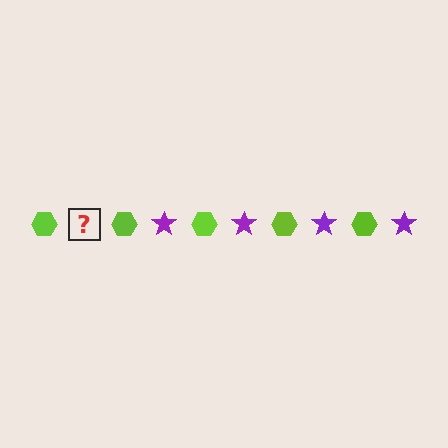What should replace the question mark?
The question mark should be replaced with a purple star.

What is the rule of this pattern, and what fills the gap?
The rule is that the pattern alternates between lime hexagon and purple star. The gap should be filled with a purple star.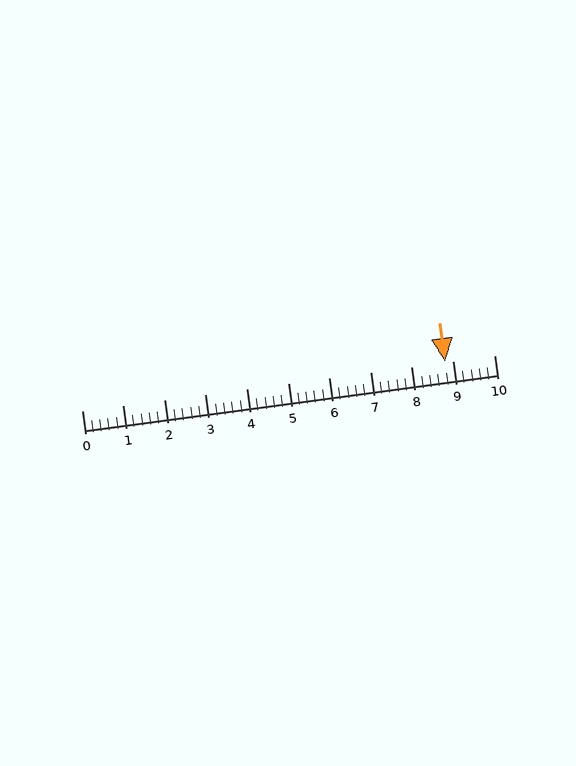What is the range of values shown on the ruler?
The ruler shows values from 0 to 10.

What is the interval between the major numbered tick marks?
The major tick marks are spaced 1 units apart.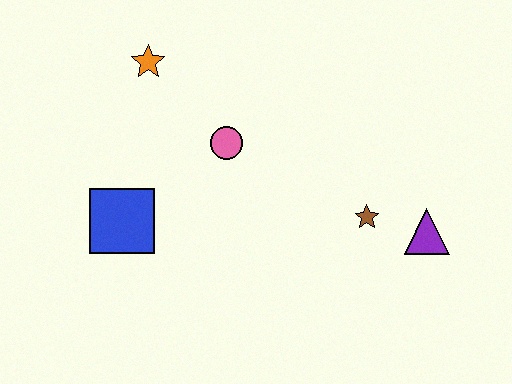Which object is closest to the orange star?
The pink circle is closest to the orange star.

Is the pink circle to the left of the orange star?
No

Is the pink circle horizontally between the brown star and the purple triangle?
No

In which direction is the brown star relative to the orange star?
The brown star is to the right of the orange star.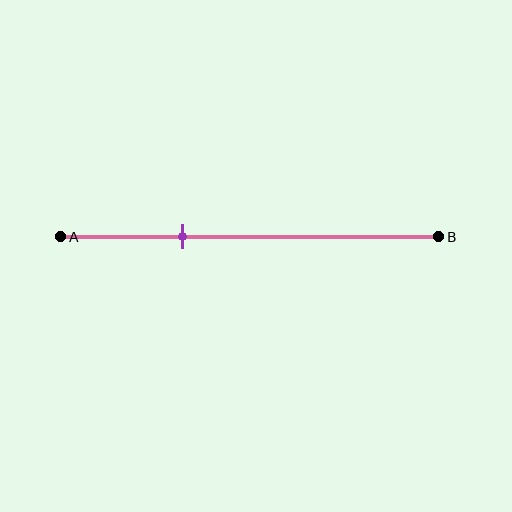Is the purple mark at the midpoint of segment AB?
No, the mark is at about 30% from A, not at the 50% midpoint.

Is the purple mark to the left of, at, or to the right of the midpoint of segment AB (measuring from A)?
The purple mark is to the left of the midpoint of segment AB.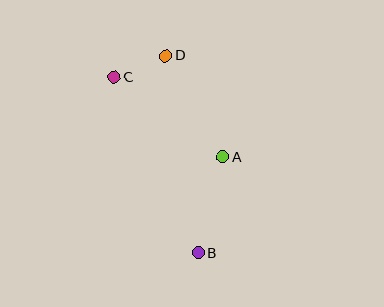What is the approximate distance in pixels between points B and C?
The distance between B and C is approximately 195 pixels.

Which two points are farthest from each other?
Points B and D are farthest from each other.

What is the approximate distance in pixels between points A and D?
The distance between A and D is approximately 117 pixels.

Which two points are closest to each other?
Points C and D are closest to each other.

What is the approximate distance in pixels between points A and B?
The distance between A and B is approximately 99 pixels.